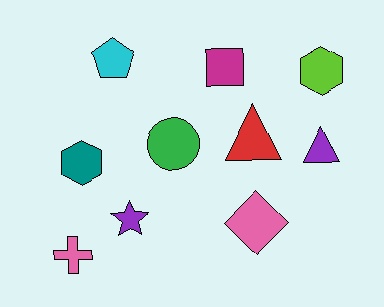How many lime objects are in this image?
There is 1 lime object.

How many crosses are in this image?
There is 1 cross.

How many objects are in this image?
There are 10 objects.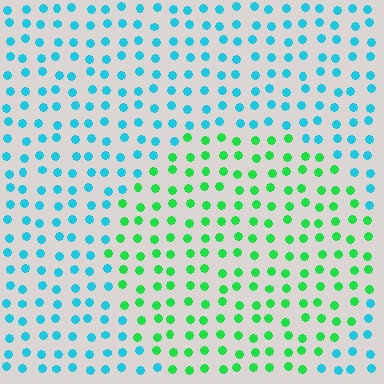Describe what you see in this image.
The image is filled with small cyan elements in a uniform arrangement. A circle-shaped region is visible where the elements are tinted to a slightly different hue, forming a subtle color boundary.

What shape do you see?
I see a circle.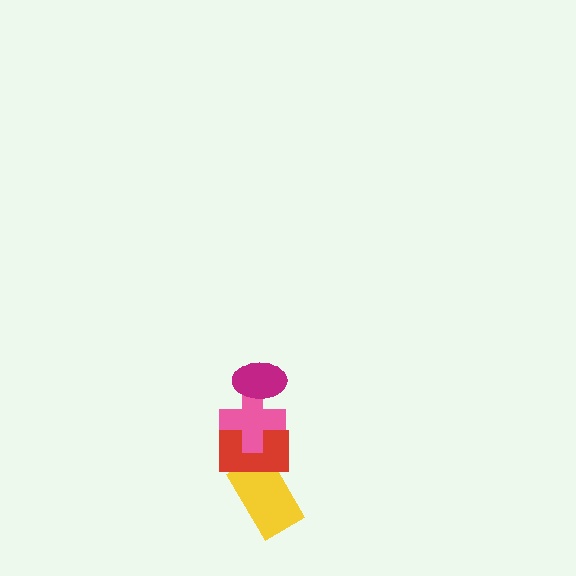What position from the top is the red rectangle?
The red rectangle is 3rd from the top.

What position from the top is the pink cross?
The pink cross is 2nd from the top.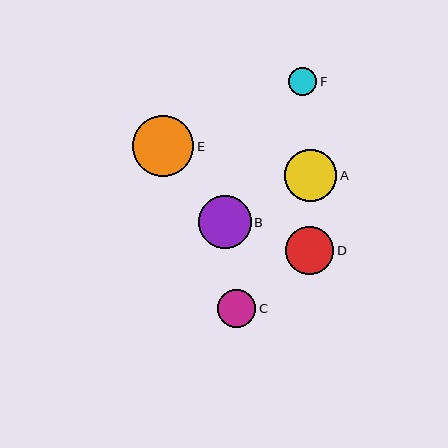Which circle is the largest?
Circle E is the largest with a size of approximately 61 pixels.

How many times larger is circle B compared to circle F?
Circle B is approximately 1.9 times the size of circle F.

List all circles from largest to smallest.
From largest to smallest: E, B, A, D, C, F.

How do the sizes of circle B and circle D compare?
Circle B and circle D are approximately the same size.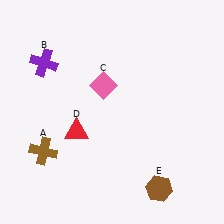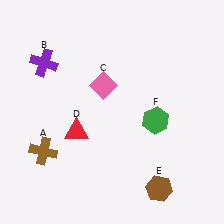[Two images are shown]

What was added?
A green hexagon (F) was added in Image 2.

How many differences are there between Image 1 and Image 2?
There is 1 difference between the two images.